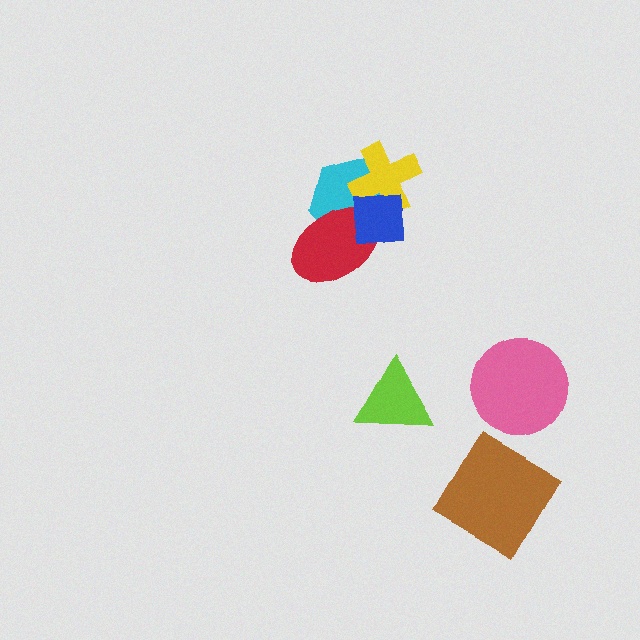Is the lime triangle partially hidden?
No, no other shape covers it.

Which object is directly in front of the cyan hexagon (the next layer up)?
The yellow cross is directly in front of the cyan hexagon.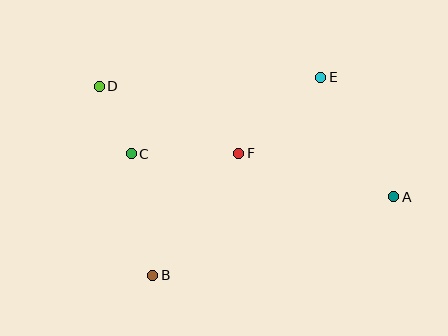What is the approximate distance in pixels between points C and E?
The distance between C and E is approximately 204 pixels.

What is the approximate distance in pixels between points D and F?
The distance between D and F is approximately 155 pixels.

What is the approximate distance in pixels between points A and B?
The distance between A and B is approximately 253 pixels.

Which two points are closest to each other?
Points C and D are closest to each other.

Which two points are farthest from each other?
Points A and D are farthest from each other.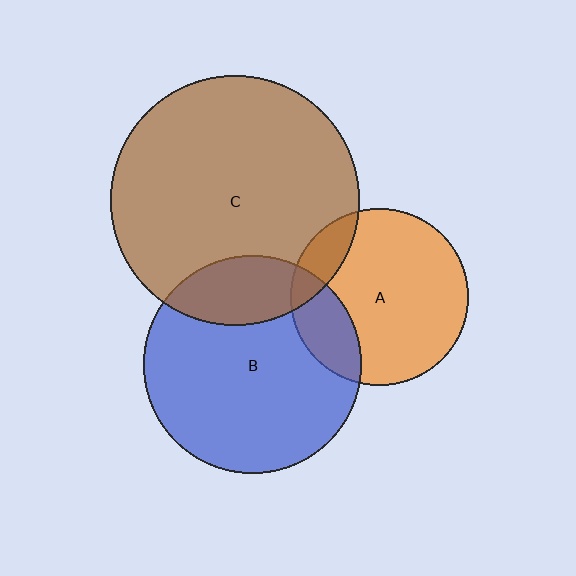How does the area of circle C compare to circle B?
Approximately 1.3 times.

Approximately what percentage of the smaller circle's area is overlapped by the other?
Approximately 20%.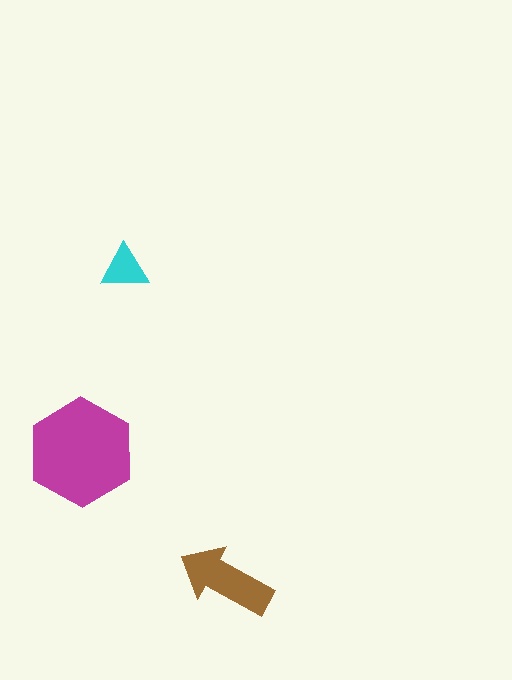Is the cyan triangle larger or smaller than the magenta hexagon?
Smaller.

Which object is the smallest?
The cyan triangle.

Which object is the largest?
The magenta hexagon.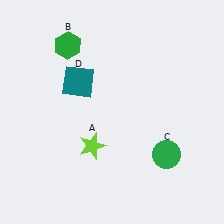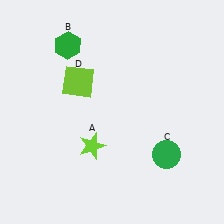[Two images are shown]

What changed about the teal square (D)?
In Image 1, D is teal. In Image 2, it changed to lime.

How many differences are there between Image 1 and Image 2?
There is 1 difference between the two images.